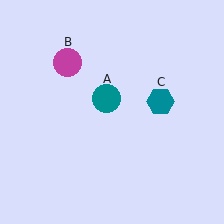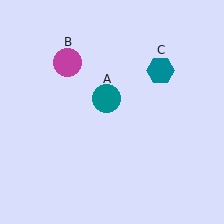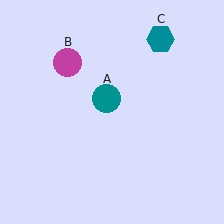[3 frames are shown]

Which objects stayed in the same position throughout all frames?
Teal circle (object A) and magenta circle (object B) remained stationary.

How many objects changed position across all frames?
1 object changed position: teal hexagon (object C).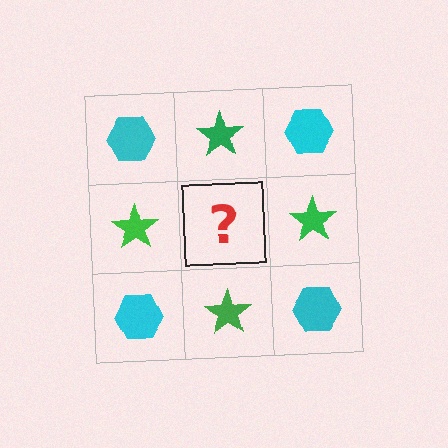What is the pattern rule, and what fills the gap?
The rule is that it alternates cyan hexagon and green star in a checkerboard pattern. The gap should be filled with a cyan hexagon.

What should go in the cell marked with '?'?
The missing cell should contain a cyan hexagon.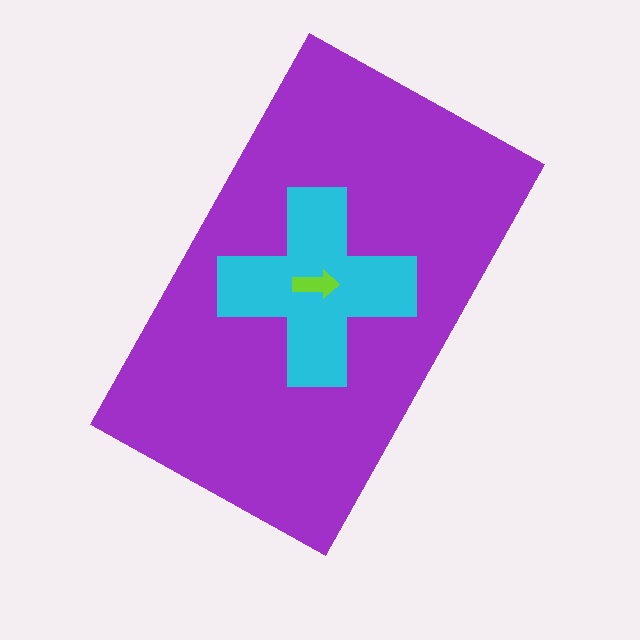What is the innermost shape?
The lime arrow.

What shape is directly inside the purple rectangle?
The cyan cross.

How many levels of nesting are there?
3.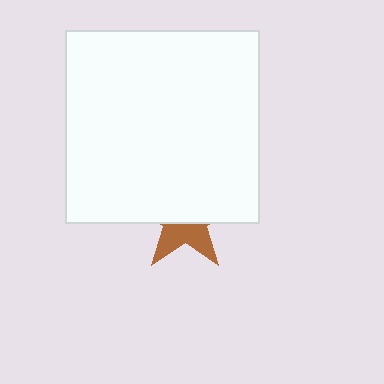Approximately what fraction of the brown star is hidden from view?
Roughly 60% of the brown star is hidden behind the white square.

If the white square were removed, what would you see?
You would see the complete brown star.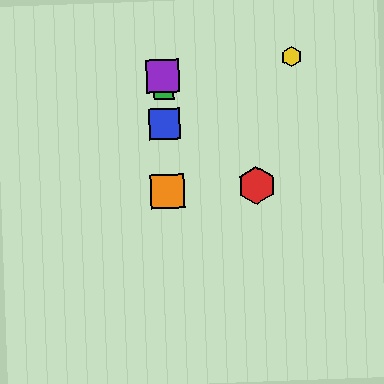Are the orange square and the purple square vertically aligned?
Yes, both are at x≈167.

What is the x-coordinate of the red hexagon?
The red hexagon is at x≈257.